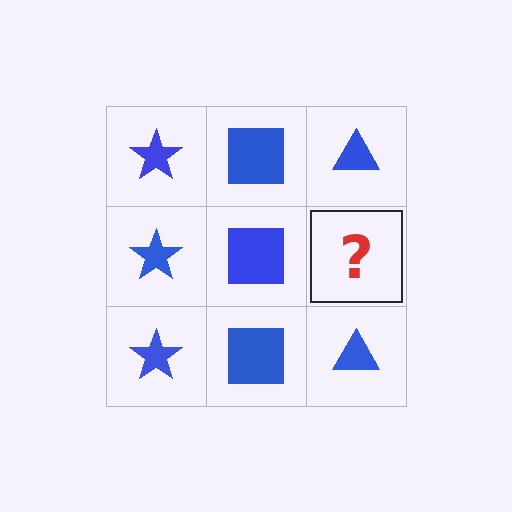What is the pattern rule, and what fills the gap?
The rule is that each column has a consistent shape. The gap should be filled with a blue triangle.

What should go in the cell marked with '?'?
The missing cell should contain a blue triangle.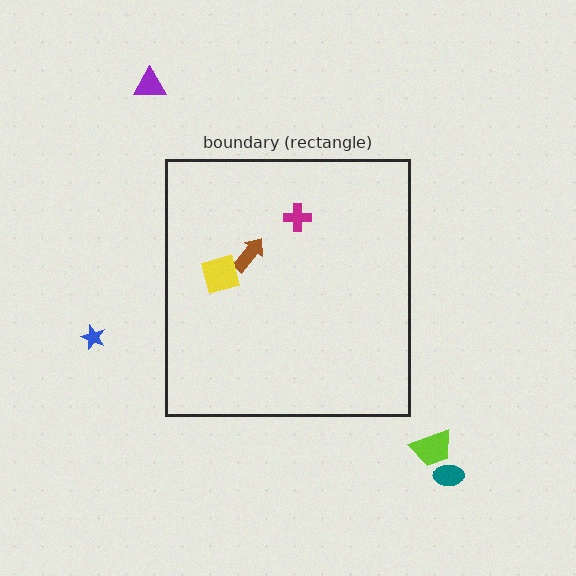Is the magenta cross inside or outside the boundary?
Inside.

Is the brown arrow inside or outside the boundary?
Inside.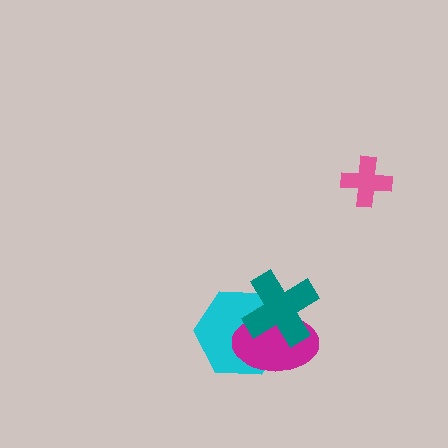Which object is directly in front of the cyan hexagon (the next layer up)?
The magenta ellipse is directly in front of the cyan hexagon.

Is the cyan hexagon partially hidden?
Yes, it is partially covered by another shape.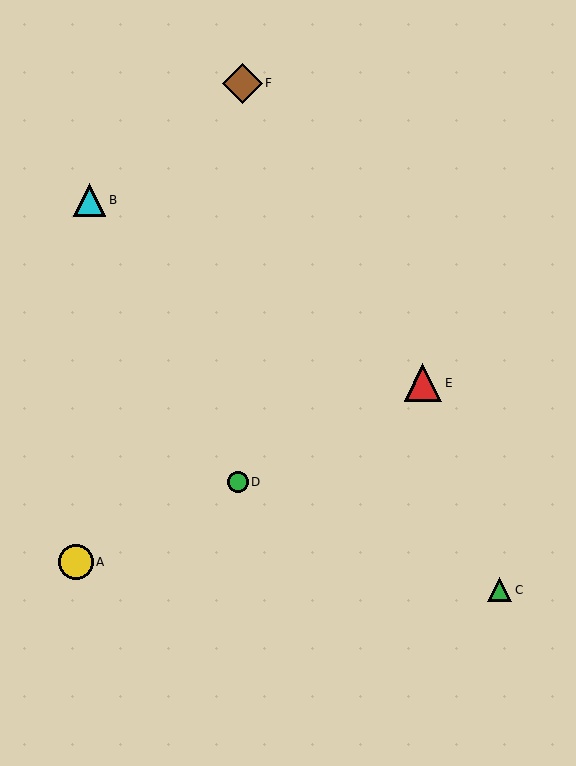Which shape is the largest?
The brown diamond (labeled F) is the largest.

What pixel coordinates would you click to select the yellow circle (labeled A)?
Click at (76, 562) to select the yellow circle A.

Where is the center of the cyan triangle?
The center of the cyan triangle is at (90, 200).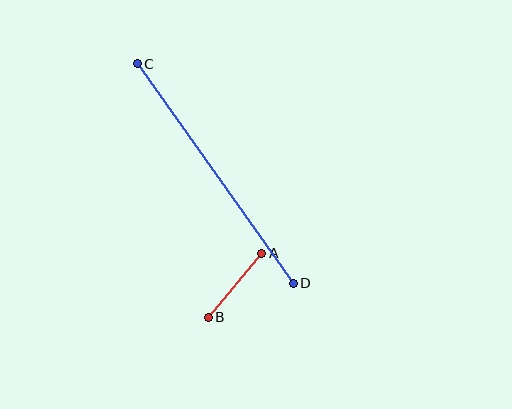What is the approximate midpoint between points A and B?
The midpoint is at approximately (235, 285) pixels.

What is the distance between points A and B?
The distance is approximately 83 pixels.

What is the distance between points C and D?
The distance is approximately 269 pixels.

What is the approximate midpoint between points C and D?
The midpoint is at approximately (215, 173) pixels.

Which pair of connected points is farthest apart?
Points C and D are farthest apart.